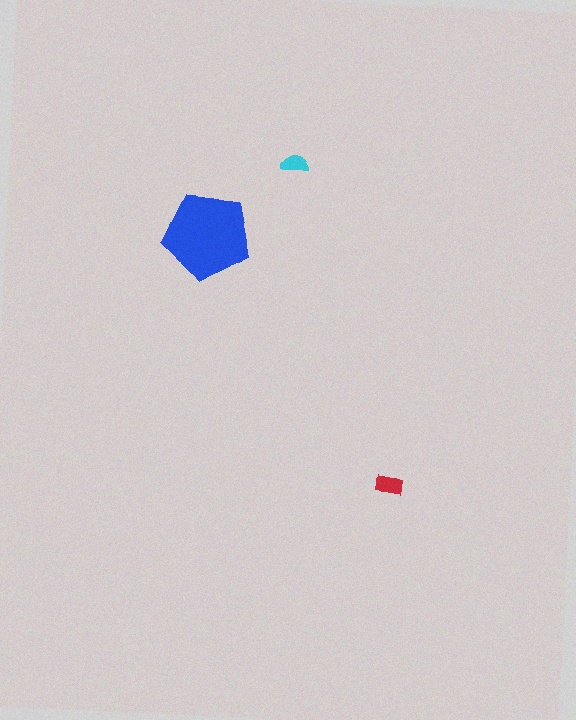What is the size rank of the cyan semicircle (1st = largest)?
3rd.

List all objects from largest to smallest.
The blue pentagon, the red rectangle, the cyan semicircle.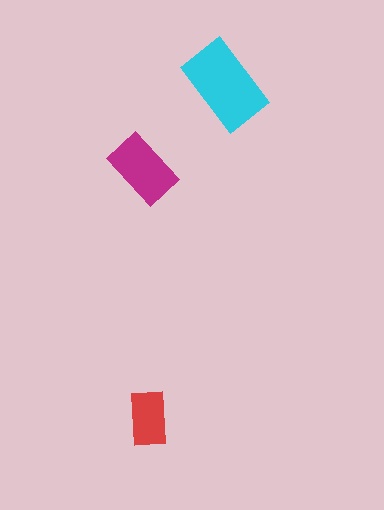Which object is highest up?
The cyan rectangle is topmost.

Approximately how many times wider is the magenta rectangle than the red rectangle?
About 1.5 times wider.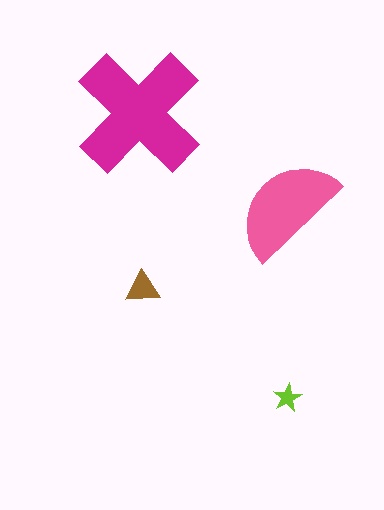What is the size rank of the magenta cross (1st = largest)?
1st.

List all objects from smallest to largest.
The lime star, the brown triangle, the pink semicircle, the magenta cross.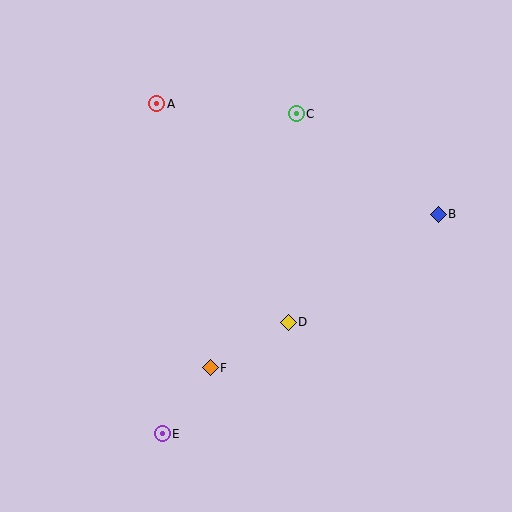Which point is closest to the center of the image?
Point D at (288, 322) is closest to the center.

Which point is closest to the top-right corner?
Point B is closest to the top-right corner.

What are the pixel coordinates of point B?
Point B is at (438, 214).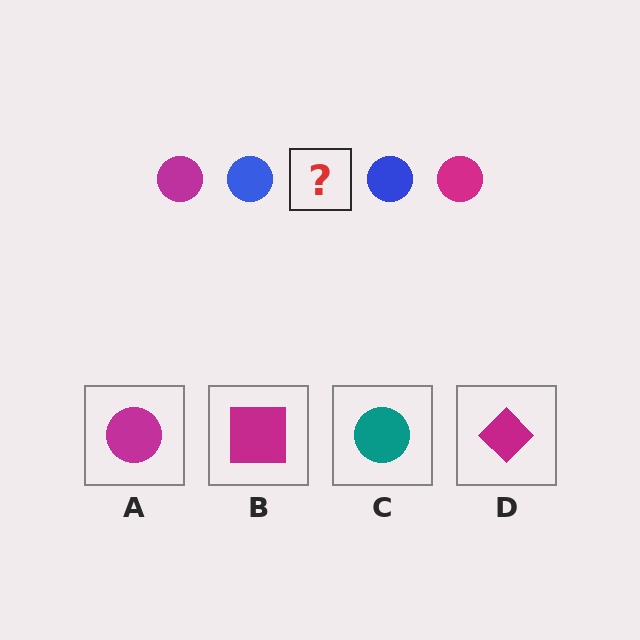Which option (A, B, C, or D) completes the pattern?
A.